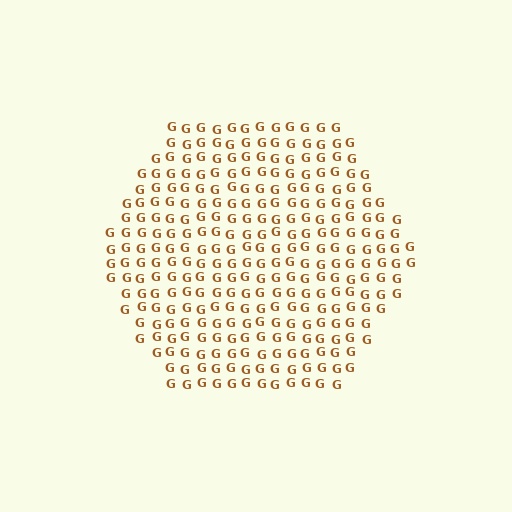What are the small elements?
The small elements are letter G's.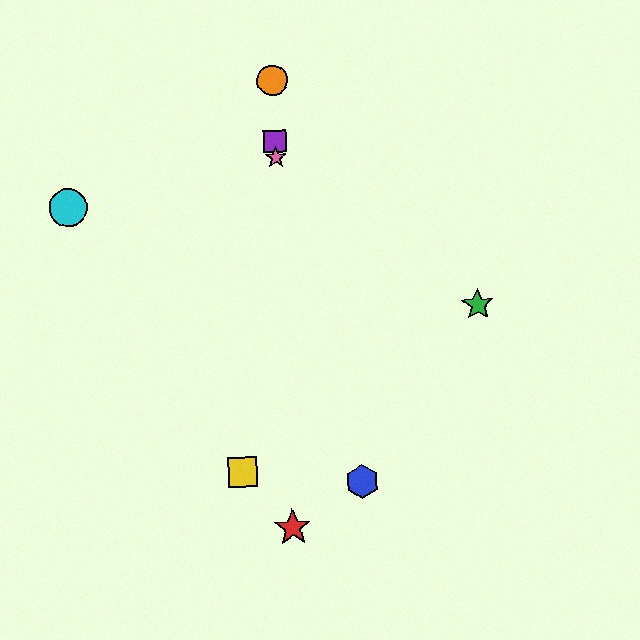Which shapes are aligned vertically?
The red star, the purple square, the orange circle, the pink star are aligned vertically.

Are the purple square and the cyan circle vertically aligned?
No, the purple square is at x≈275 and the cyan circle is at x≈68.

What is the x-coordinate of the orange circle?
The orange circle is at x≈272.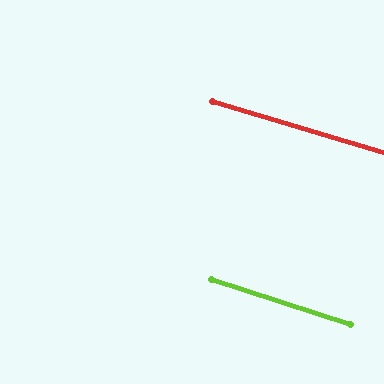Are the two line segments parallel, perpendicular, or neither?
Parallel — their directions differ by only 1.7°.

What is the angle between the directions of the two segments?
Approximately 2 degrees.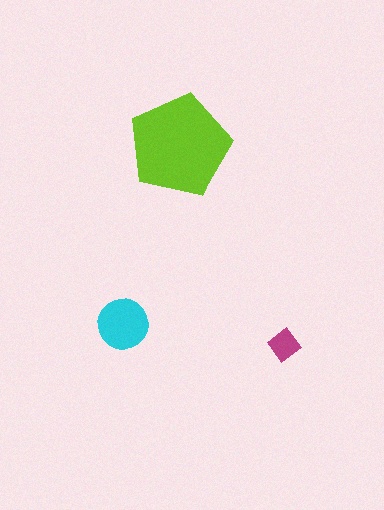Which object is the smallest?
The magenta diamond.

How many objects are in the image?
There are 3 objects in the image.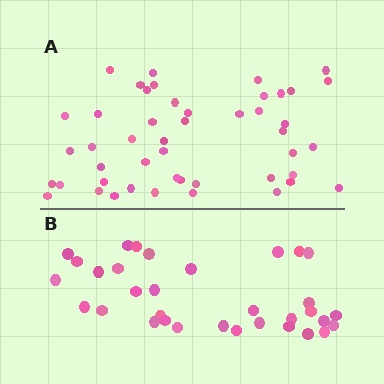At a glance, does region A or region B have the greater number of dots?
Region A (the top region) has more dots.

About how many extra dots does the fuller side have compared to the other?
Region A has approximately 15 more dots than region B.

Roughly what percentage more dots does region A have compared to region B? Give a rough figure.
About 40% more.